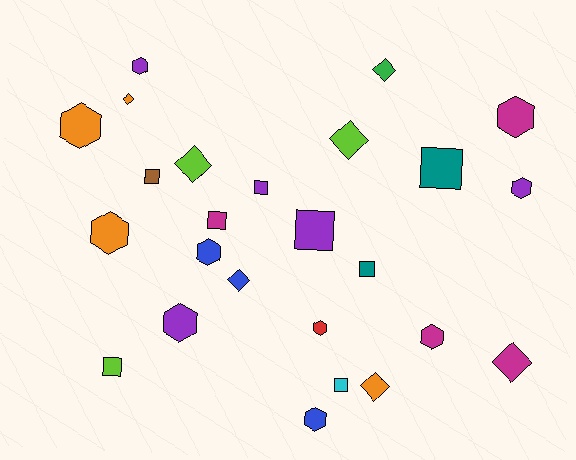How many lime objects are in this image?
There are 3 lime objects.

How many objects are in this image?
There are 25 objects.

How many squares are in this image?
There are 8 squares.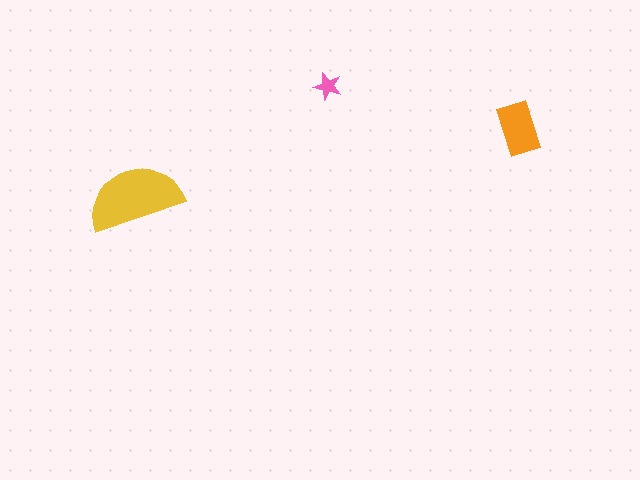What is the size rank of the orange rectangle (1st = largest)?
2nd.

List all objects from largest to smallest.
The yellow semicircle, the orange rectangle, the pink star.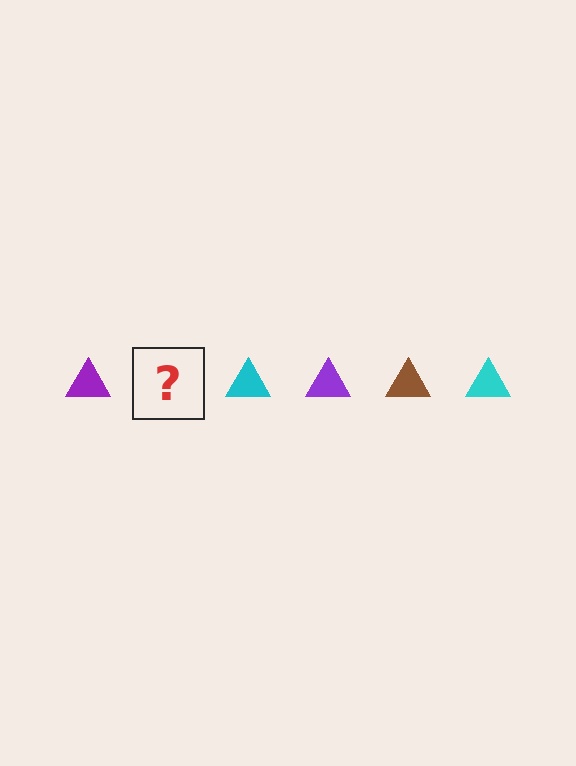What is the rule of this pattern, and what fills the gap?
The rule is that the pattern cycles through purple, brown, cyan triangles. The gap should be filled with a brown triangle.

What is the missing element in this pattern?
The missing element is a brown triangle.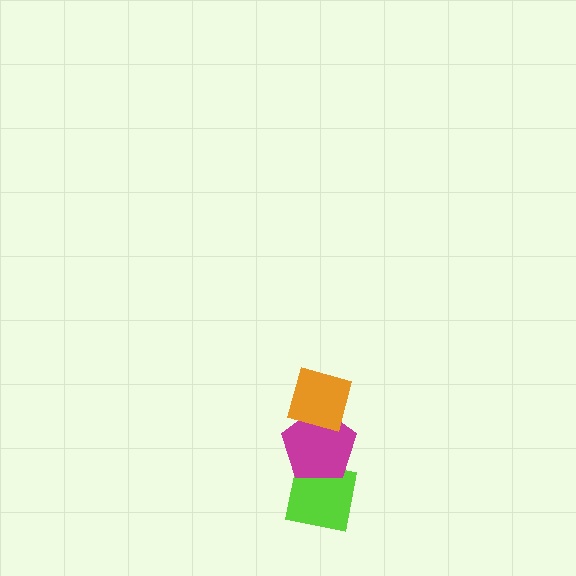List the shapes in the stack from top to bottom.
From top to bottom: the orange square, the magenta pentagon, the lime square.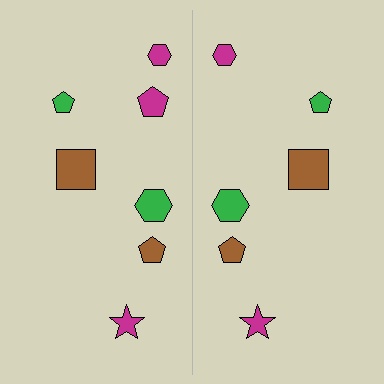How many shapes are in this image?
There are 13 shapes in this image.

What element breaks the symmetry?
A magenta pentagon is missing from the right side.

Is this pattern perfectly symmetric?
No, the pattern is not perfectly symmetric. A magenta pentagon is missing from the right side.